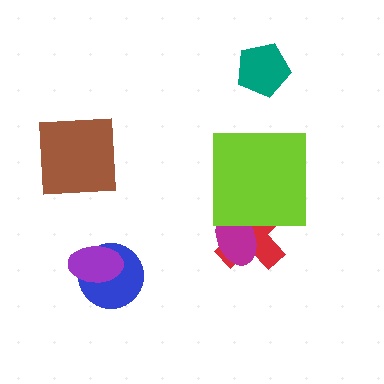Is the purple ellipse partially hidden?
No, no other shape covers it.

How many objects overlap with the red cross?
2 objects overlap with the red cross.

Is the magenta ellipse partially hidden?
Yes, it is partially covered by another shape.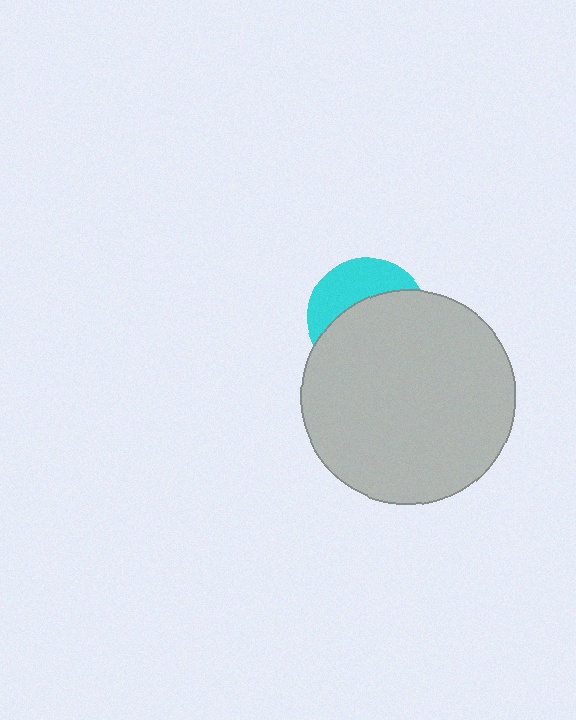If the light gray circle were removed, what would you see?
You would see the complete cyan circle.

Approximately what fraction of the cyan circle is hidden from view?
Roughly 63% of the cyan circle is hidden behind the light gray circle.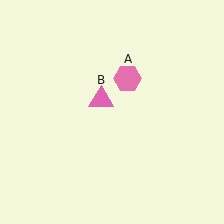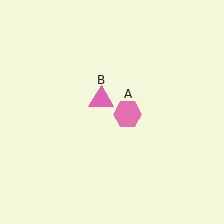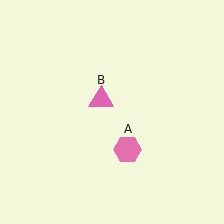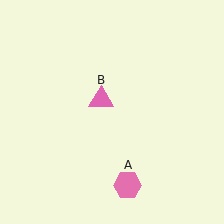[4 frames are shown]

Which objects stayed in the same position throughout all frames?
Pink triangle (object B) remained stationary.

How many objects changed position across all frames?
1 object changed position: pink hexagon (object A).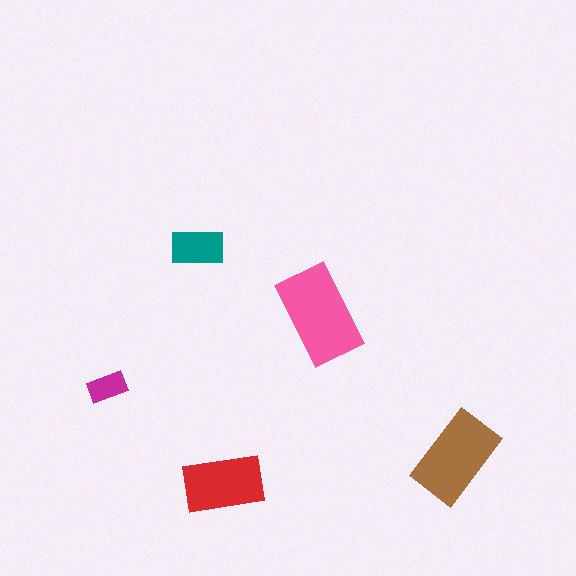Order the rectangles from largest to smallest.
the pink one, the brown one, the red one, the teal one, the magenta one.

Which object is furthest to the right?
The brown rectangle is rightmost.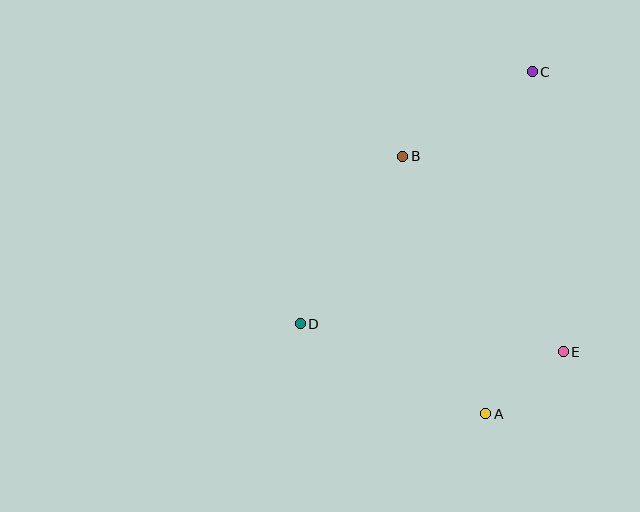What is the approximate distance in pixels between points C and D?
The distance between C and D is approximately 343 pixels.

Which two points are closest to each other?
Points A and E are closest to each other.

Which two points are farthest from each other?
Points A and C are farthest from each other.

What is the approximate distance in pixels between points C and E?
The distance between C and E is approximately 282 pixels.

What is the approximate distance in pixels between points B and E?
The distance between B and E is approximately 253 pixels.